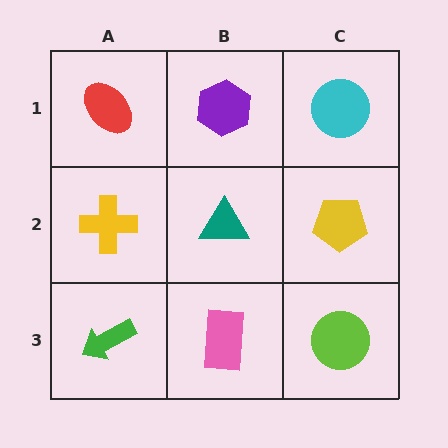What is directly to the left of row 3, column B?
A green arrow.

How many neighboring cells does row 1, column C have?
2.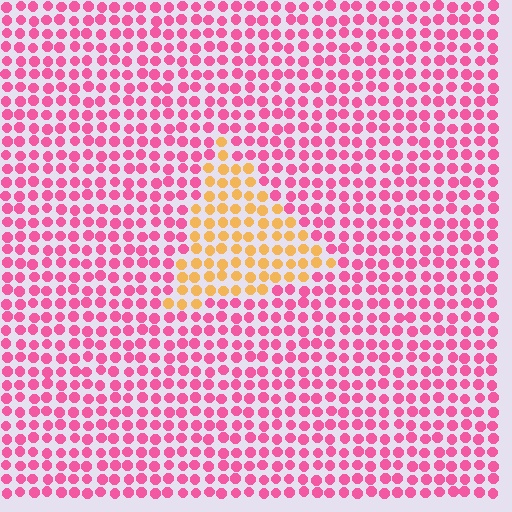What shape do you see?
I see a triangle.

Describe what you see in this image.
The image is filled with small pink elements in a uniform arrangement. A triangle-shaped region is visible where the elements are tinted to a slightly different hue, forming a subtle color boundary.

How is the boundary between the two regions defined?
The boundary is defined purely by a slight shift in hue (about 65 degrees). Spacing, size, and orientation are identical on both sides.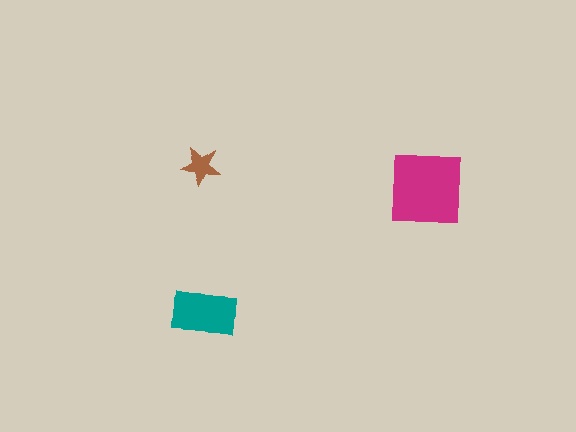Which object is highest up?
The brown star is topmost.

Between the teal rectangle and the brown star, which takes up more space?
The teal rectangle.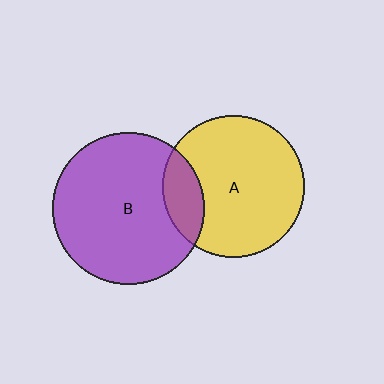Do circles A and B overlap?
Yes.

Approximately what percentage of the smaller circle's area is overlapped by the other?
Approximately 15%.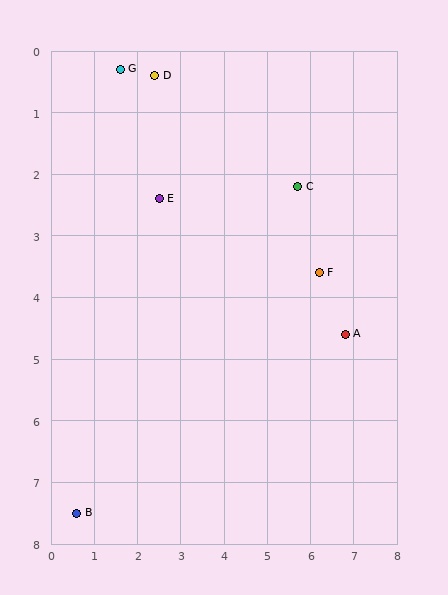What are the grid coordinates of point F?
Point F is at approximately (6.2, 3.6).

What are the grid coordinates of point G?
Point G is at approximately (1.6, 0.3).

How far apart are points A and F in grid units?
Points A and F are about 1.2 grid units apart.